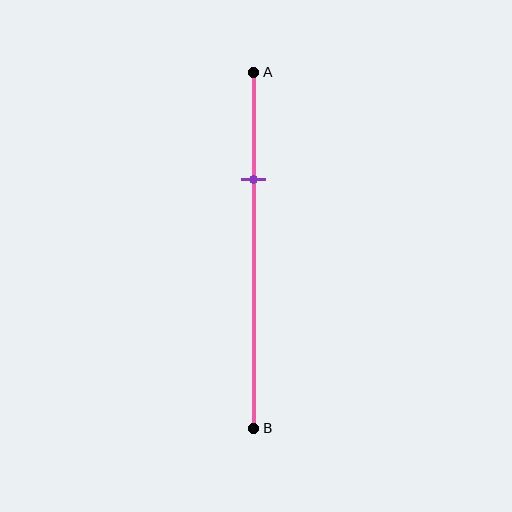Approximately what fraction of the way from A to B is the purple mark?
The purple mark is approximately 30% of the way from A to B.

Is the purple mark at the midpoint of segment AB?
No, the mark is at about 30% from A, not at the 50% midpoint.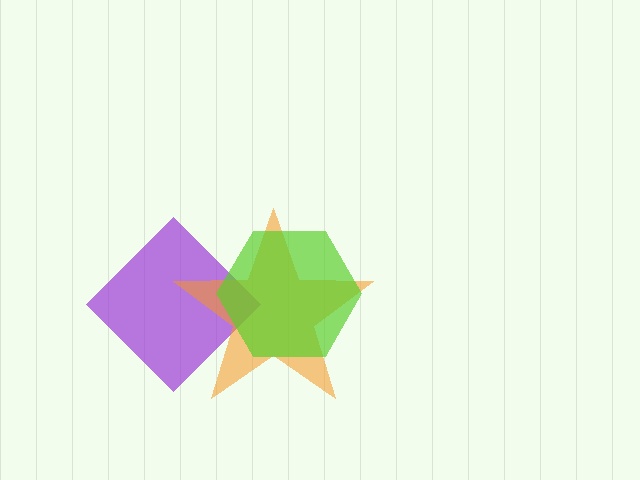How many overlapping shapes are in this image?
There are 3 overlapping shapes in the image.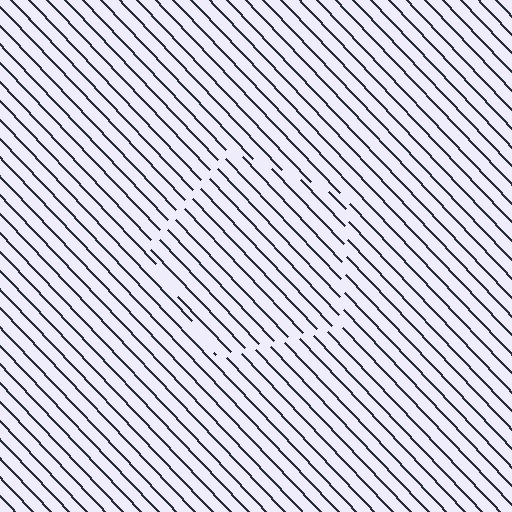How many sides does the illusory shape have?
5 sides — the line-ends trace a pentagon.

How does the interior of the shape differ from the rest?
The interior of the shape contains the same grating, shifted by half a period — the contour is defined by the phase discontinuity where line-ends from the inner and outer gratings abut.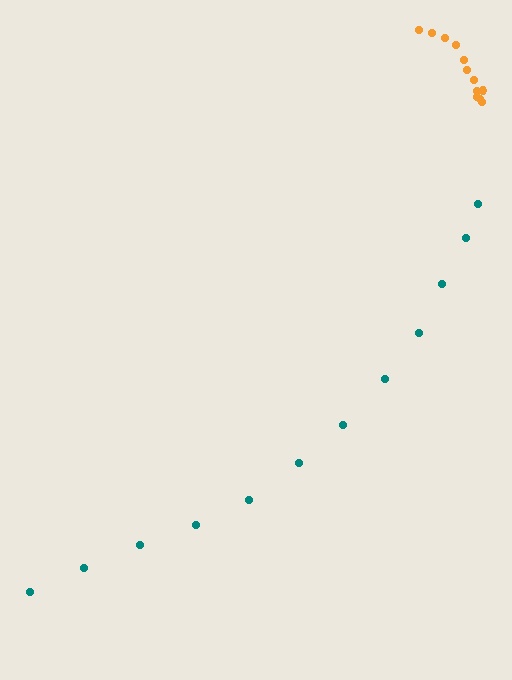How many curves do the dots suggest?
There are 2 distinct paths.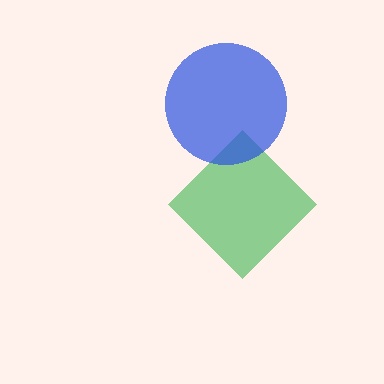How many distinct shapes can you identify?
There are 2 distinct shapes: a green diamond, a blue circle.